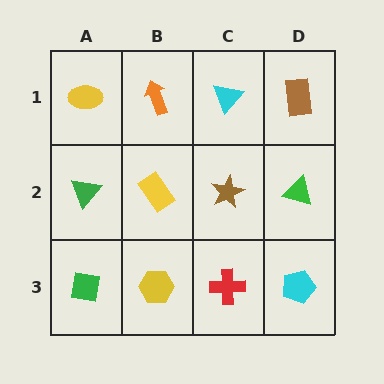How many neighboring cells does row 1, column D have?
2.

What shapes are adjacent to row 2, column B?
An orange arrow (row 1, column B), a yellow hexagon (row 3, column B), a green triangle (row 2, column A), a brown star (row 2, column C).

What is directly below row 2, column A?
A green square.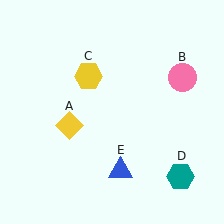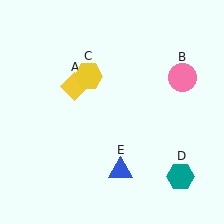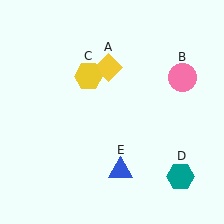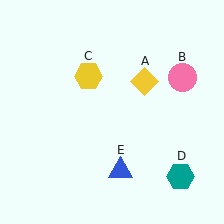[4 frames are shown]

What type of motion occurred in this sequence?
The yellow diamond (object A) rotated clockwise around the center of the scene.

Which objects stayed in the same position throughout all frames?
Pink circle (object B) and yellow hexagon (object C) and teal hexagon (object D) and blue triangle (object E) remained stationary.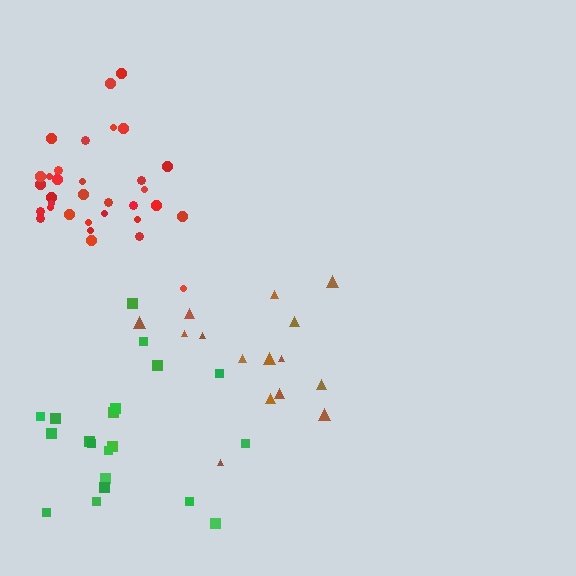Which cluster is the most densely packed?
Red.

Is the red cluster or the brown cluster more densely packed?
Red.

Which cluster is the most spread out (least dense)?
Brown.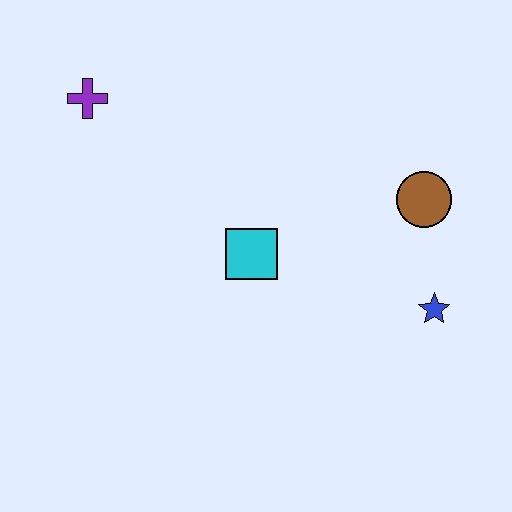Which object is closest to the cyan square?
The brown circle is closest to the cyan square.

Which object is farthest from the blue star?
The purple cross is farthest from the blue star.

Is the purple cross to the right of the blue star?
No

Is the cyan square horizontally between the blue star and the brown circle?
No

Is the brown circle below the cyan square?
No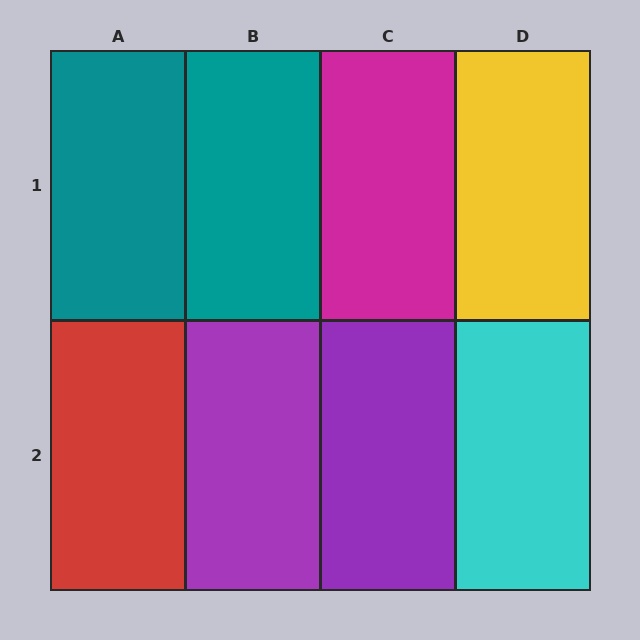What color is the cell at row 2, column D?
Cyan.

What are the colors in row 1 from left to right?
Teal, teal, magenta, yellow.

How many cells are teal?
2 cells are teal.